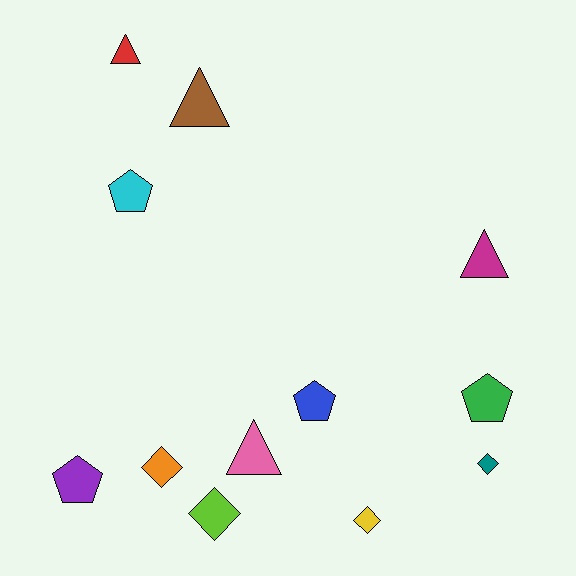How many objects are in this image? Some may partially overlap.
There are 12 objects.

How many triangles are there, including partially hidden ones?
There are 4 triangles.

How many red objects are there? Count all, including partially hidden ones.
There is 1 red object.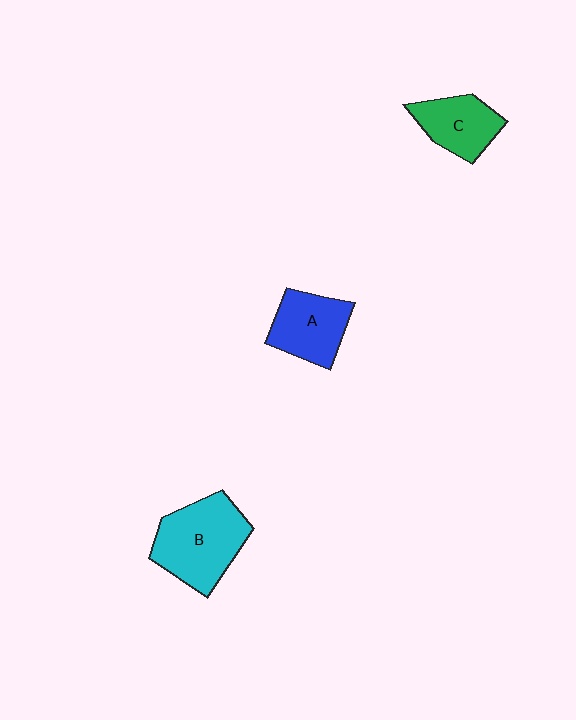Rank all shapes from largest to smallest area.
From largest to smallest: B (cyan), A (blue), C (green).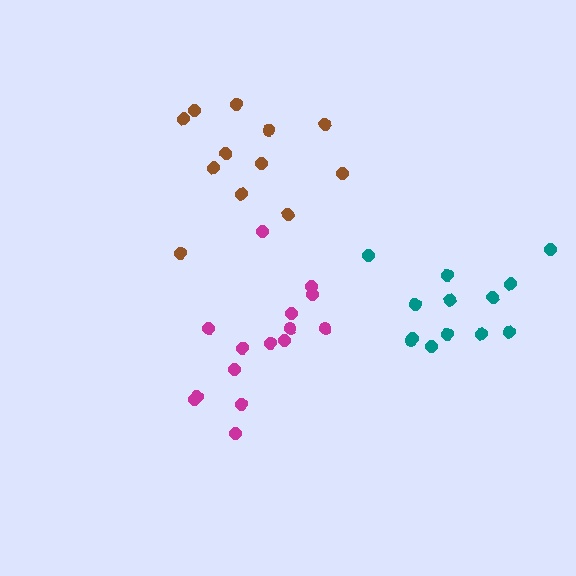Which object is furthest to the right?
The teal cluster is rightmost.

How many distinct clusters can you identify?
There are 3 distinct clusters.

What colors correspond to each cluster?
The clusters are colored: magenta, brown, teal.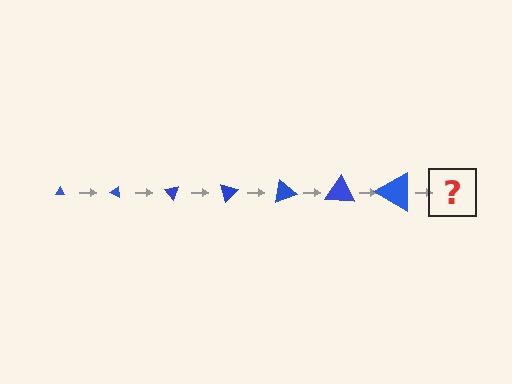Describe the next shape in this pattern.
It should be a triangle, larger than the previous one and rotated 175 degrees from the start.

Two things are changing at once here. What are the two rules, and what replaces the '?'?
The two rules are that the triangle grows larger each step and it rotates 25 degrees each step. The '?' should be a triangle, larger than the previous one and rotated 175 degrees from the start.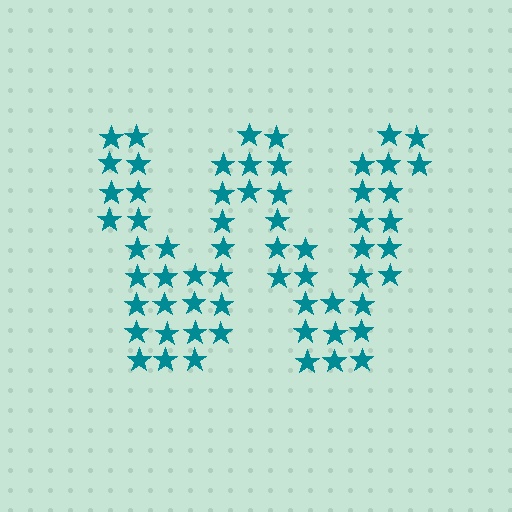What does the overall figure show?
The overall figure shows the letter W.